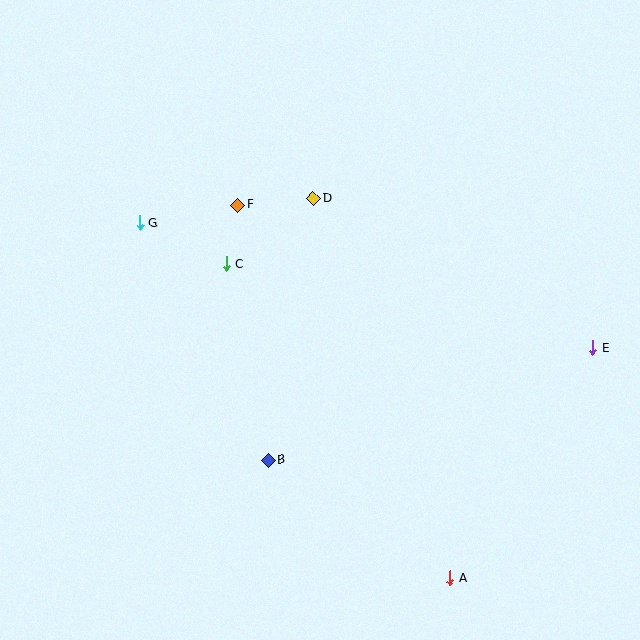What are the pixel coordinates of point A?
Point A is at (450, 578).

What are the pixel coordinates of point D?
Point D is at (313, 198).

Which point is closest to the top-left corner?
Point G is closest to the top-left corner.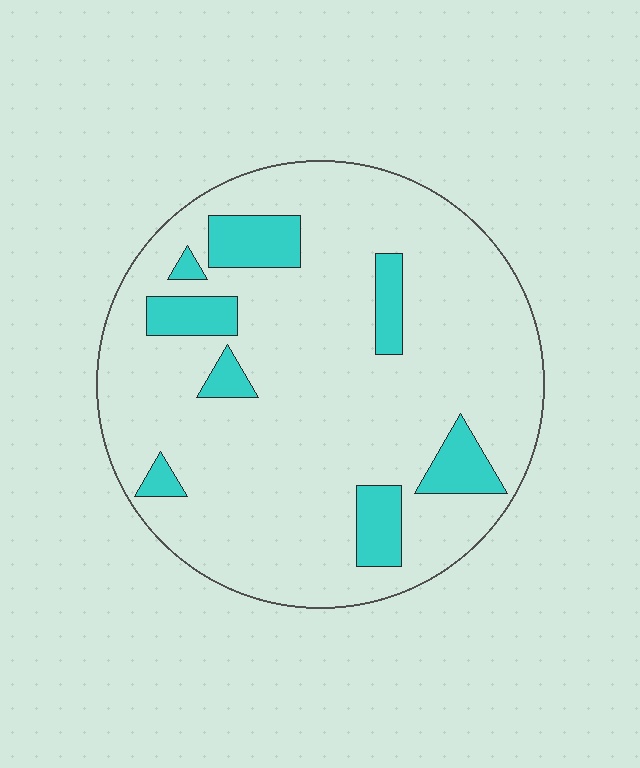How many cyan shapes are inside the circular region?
8.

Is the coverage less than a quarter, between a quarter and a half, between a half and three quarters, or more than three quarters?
Less than a quarter.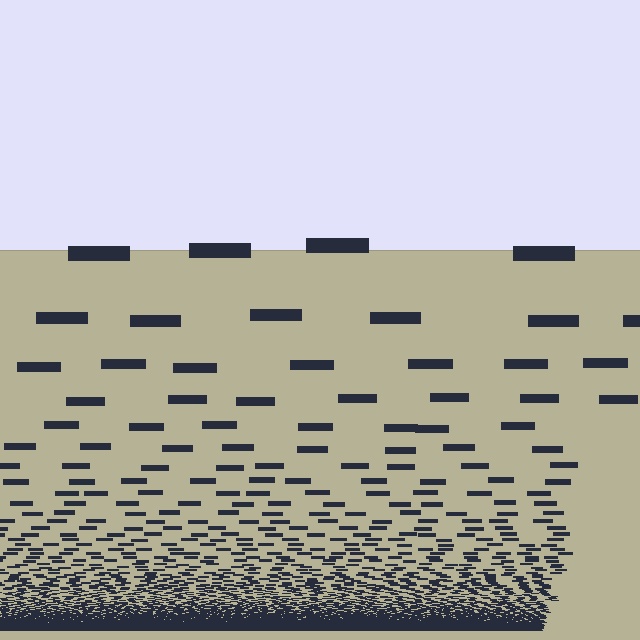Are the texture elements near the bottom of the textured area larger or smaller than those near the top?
Smaller. The gradient is inverted — elements near the bottom are smaller and denser.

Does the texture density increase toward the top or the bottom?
Density increases toward the bottom.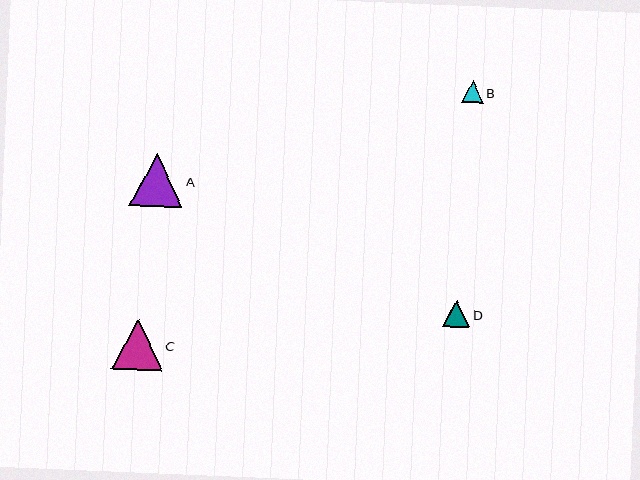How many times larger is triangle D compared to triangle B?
Triangle D is approximately 1.2 times the size of triangle B.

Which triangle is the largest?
Triangle A is the largest with a size of approximately 53 pixels.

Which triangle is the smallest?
Triangle B is the smallest with a size of approximately 22 pixels.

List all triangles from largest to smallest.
From largest to smallest: A, C, D, B.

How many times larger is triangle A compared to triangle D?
Triangle A is approximately 1.9 times the size of triangle D.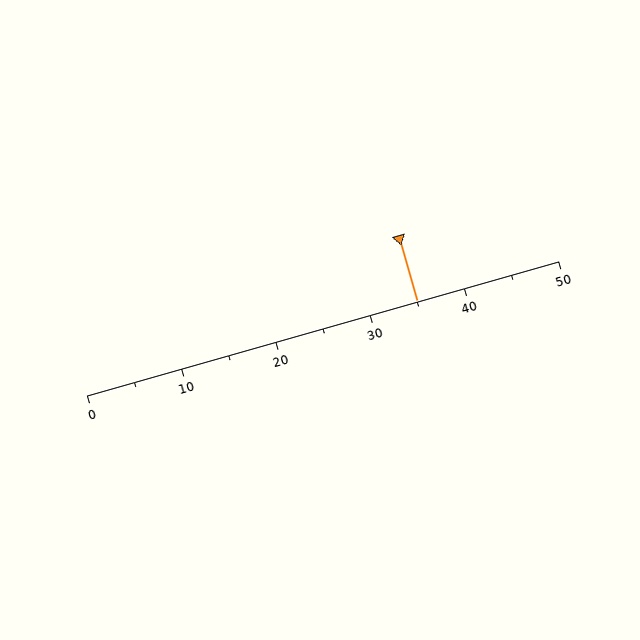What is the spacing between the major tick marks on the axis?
The major ticks are spaced 10 apart.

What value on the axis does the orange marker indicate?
The marker indicates approximately 35.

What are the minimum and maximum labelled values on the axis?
The axis runs from 0 to 50.